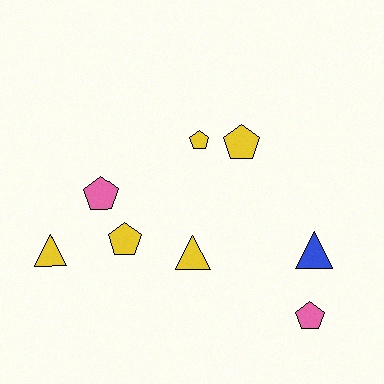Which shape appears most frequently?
Pentagon, with 5 objects.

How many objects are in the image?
There are 8 objects.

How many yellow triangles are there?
There are 2 yellow triangles.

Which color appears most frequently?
Yellow, with 5 objects.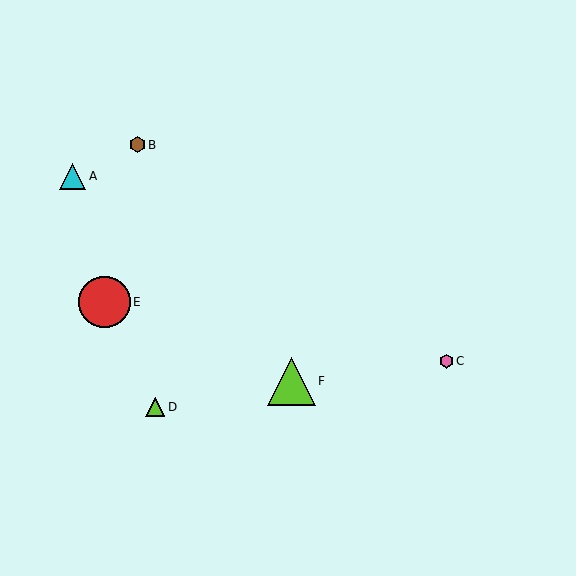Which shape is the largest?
The red circle (labeled E) is the largest.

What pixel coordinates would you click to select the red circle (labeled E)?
Click at (105, 302) to select the red circle E.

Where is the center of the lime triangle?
The center of the lime triangle is at (155, 407).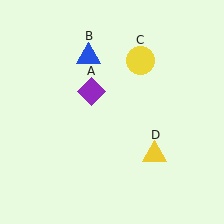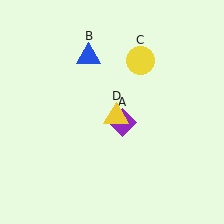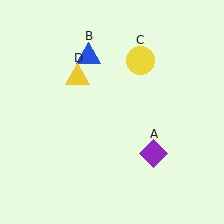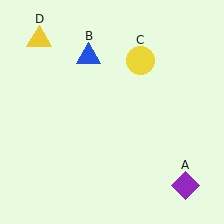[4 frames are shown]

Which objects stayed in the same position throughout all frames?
Blue triangle (object B) and yellow circle (object C) remained stationary.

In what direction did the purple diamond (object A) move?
The purple diamond (object A) moved down and to the right.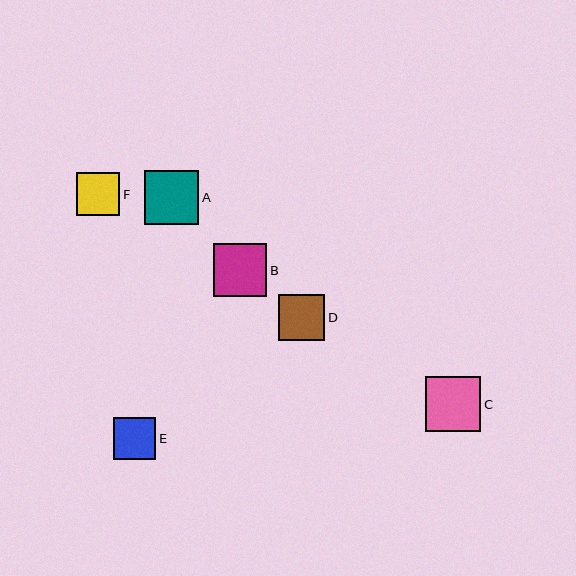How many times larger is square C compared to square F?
Square C is approximately 1.3 times the size of square F.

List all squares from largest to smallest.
From largest to smallest: C, A, B, D, F, E.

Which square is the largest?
Square C is the largest with a size of approximately 55 pixels.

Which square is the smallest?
Square E is the smallest with a size of approximately 42 pixels.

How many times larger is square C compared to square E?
Square C is approximately 1.3 times the size of square E.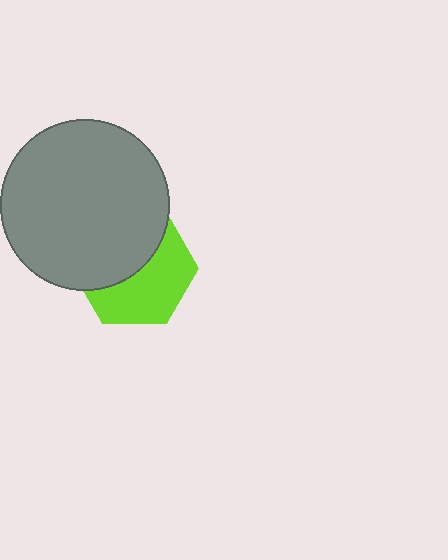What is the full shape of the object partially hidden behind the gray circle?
The partially hidden object is a lime hexagon.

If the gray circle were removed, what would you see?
You would see the complete lime hexagon.